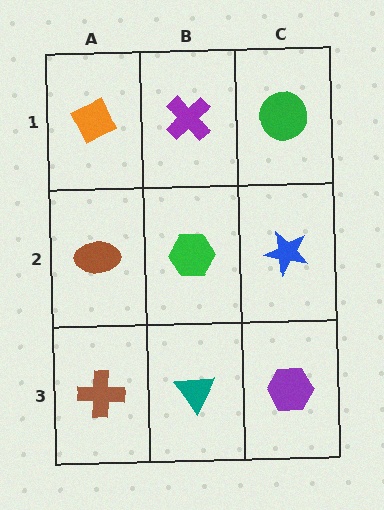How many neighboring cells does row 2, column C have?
3.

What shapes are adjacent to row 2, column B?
A purple cross (row 1, column B), a teal triangle (row 3, column B), a brown ellipse (row 2, column A), a blue star (row 2, column C).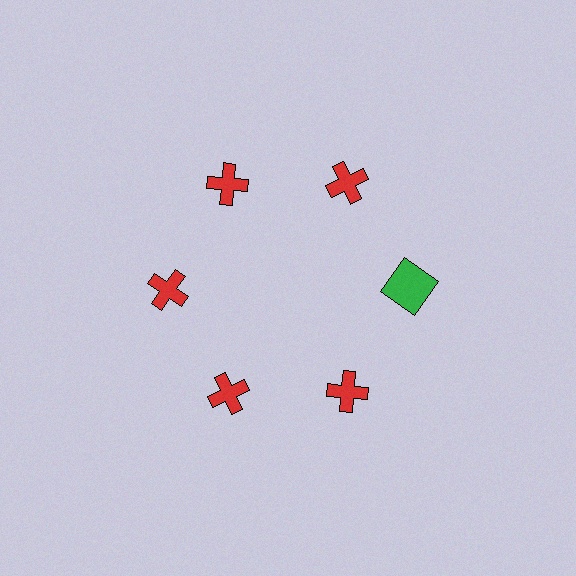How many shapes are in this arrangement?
There are 6 shapes arranged in a ring pattern.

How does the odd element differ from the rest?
It differs in both color (green instead of red) and shape (square instead of cross).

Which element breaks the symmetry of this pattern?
The green square at roughly the 3 o'clock position breaks the symmetry. All other shapes are red crosses.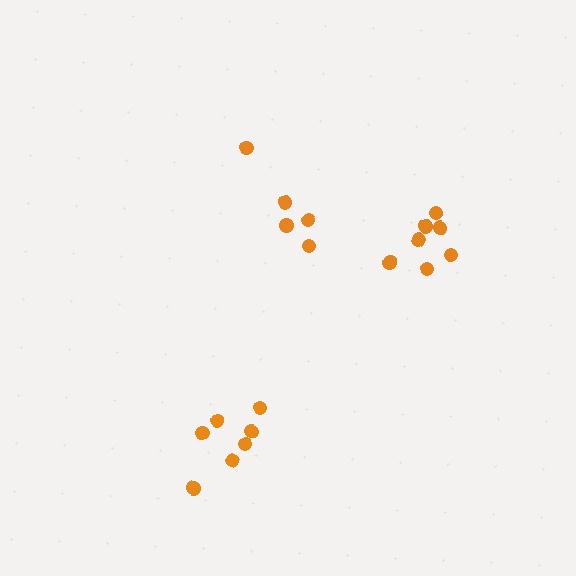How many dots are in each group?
Group 1: 7 dots, Group 2: 5 dots, Group 3: 7 dots (19 total).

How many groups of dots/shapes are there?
There are 3 groups.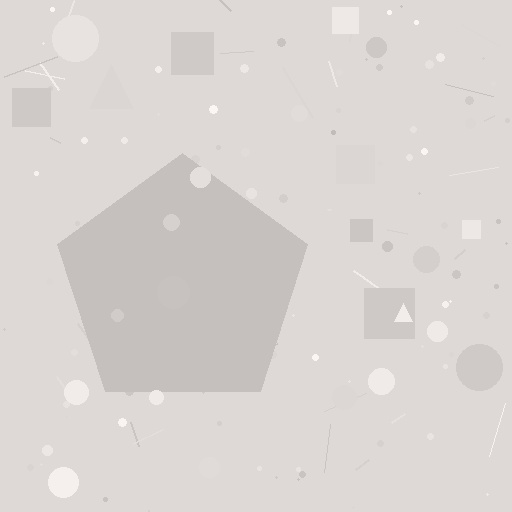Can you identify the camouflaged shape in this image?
The camouflaged shape is a pentagon.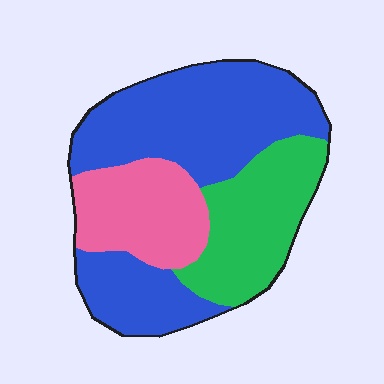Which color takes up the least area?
Pink, at roughly 20%.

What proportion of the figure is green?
Green takes up about one quarter (1/4) of the figure.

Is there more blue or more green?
Blue.